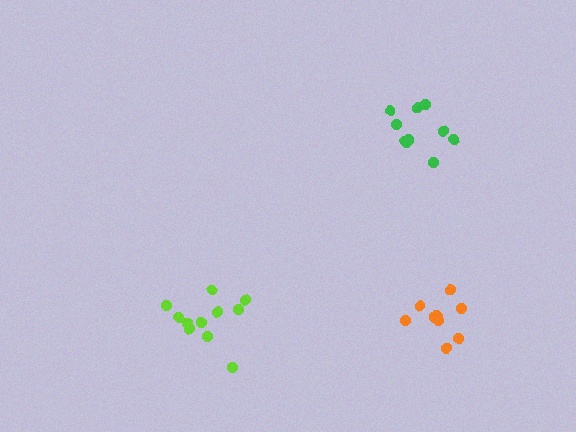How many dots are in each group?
Group 1: 10 dots, Group 2: 10 dots, Group 3: 11 dots (31 total).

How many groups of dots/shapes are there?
There are 3 groups.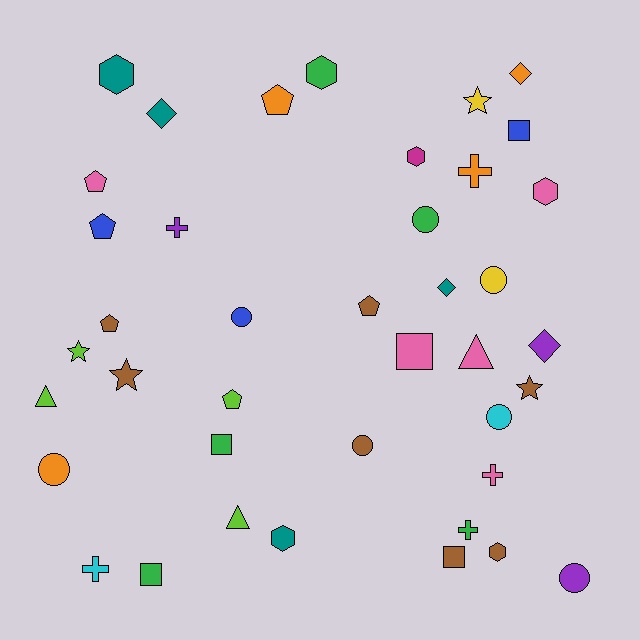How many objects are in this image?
There are 40 objects.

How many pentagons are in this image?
There are 6 pentagons.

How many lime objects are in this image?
There are 4 lime objects.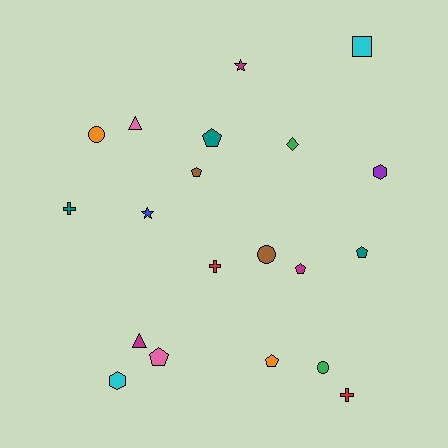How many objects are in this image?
There are 20 objects.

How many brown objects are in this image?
There are 2 brown objects.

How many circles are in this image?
There are 3 circles.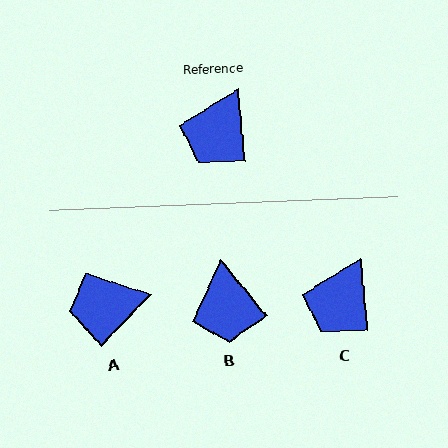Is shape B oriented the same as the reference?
No, it is off by about 34 degrees.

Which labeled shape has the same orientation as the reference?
C.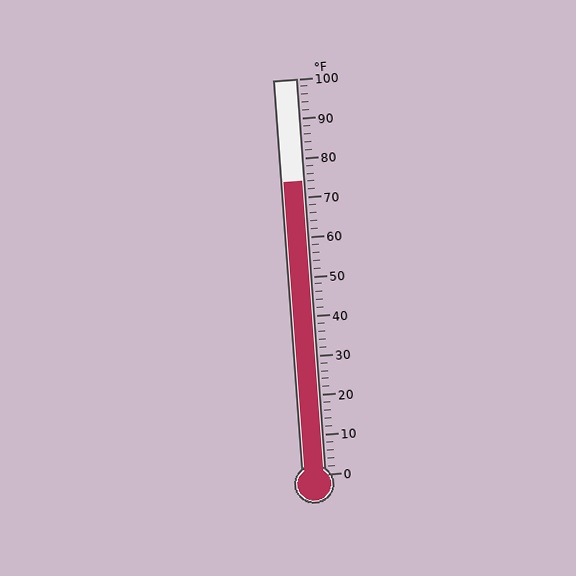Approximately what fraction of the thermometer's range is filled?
The thermometer is filled to approximately 75% of its range.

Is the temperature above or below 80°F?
The temperature is below 80°F.